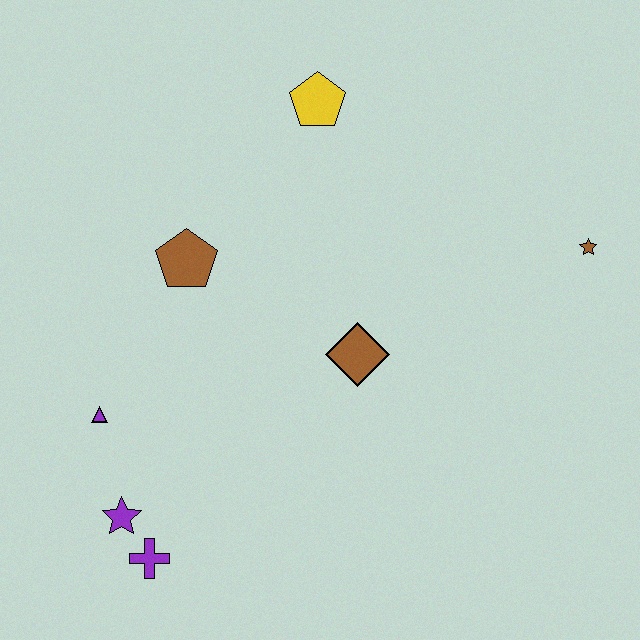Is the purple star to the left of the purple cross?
Yes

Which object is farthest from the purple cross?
The brown star is farthest from the purple cross.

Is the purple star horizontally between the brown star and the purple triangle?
Yes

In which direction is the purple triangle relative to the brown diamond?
The purple triangle is to the left of the brown diamond.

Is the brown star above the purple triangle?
Yes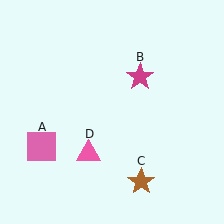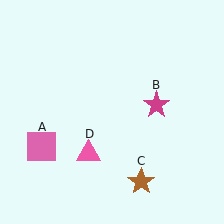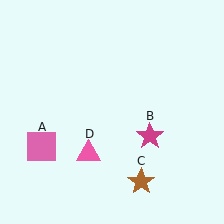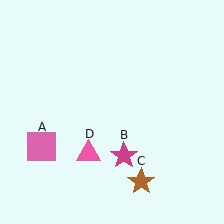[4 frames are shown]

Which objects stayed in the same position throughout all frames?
Pink square (object A) and brown star (object C) and pink triangle (object D) remained stationary.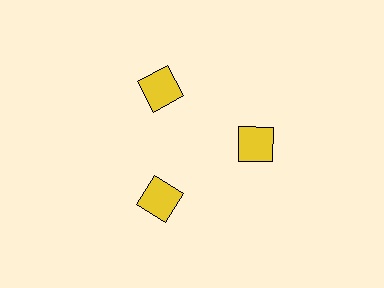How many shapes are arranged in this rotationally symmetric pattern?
There are 3 shapes, arranged in 3 groups of 1.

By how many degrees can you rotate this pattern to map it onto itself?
The pattern maps onto itself every 120 degrees of rotation.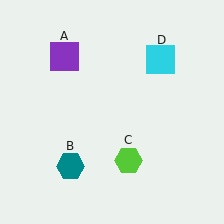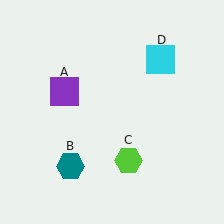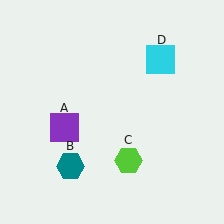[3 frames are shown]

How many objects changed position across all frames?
1 object changed position: purple square (object A).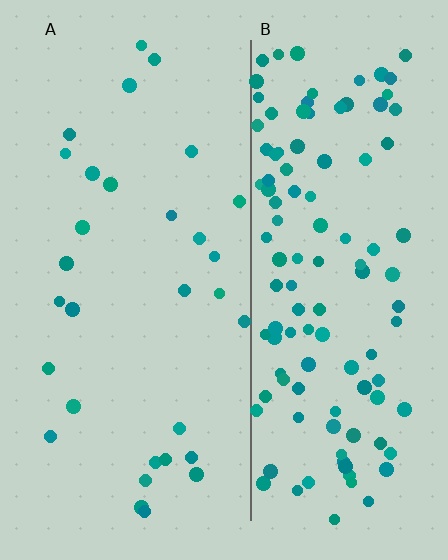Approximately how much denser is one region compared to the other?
Approximately 3.9× — region B over region A.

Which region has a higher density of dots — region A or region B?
B (the right).